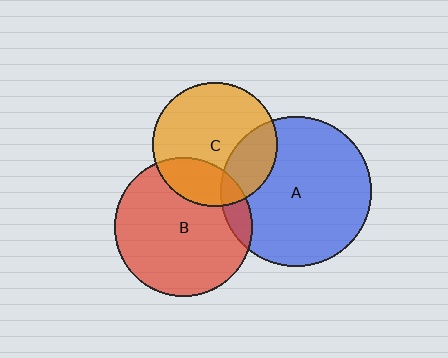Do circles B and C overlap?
Yes.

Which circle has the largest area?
Circle A (blue).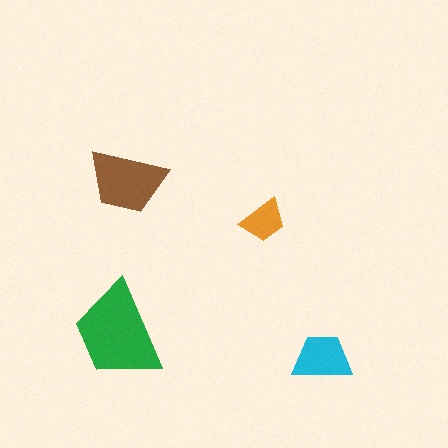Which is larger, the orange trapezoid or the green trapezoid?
The green one.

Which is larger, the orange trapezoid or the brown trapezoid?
The brown one.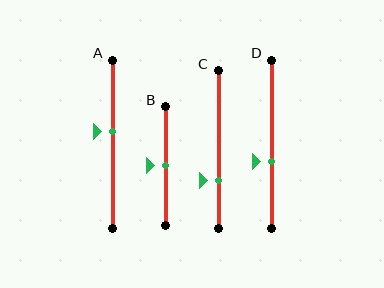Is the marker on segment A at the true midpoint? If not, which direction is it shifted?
No, the marker on segment A is shifted upward by about 8% of the segment length.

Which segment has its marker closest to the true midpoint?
Segment B has its marker closest to the true midpoint.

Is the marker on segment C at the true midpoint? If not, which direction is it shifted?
No, the marker on segment C is shifted downward by about 20% of the segment length.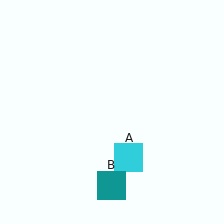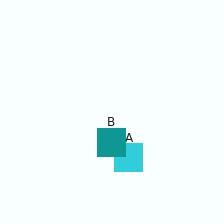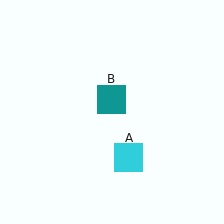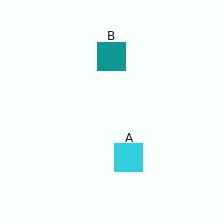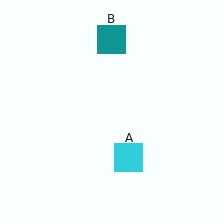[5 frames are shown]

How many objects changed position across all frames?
1 object changed position: teal square (object B).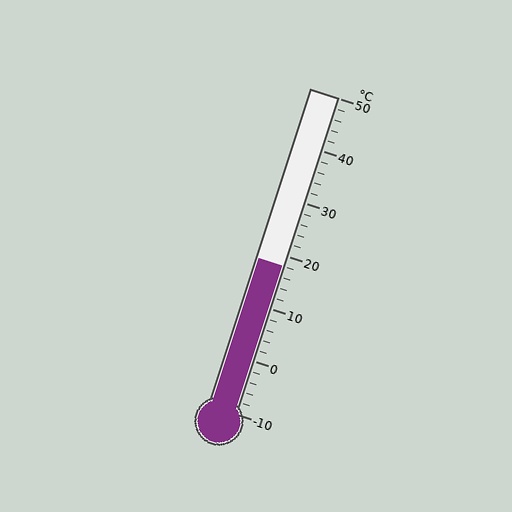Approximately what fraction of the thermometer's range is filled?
The thermometer is filled to approximately 45% of its range.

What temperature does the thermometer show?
The thermometer shows approximately 18°C.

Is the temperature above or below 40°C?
The temperature is below 40°C.